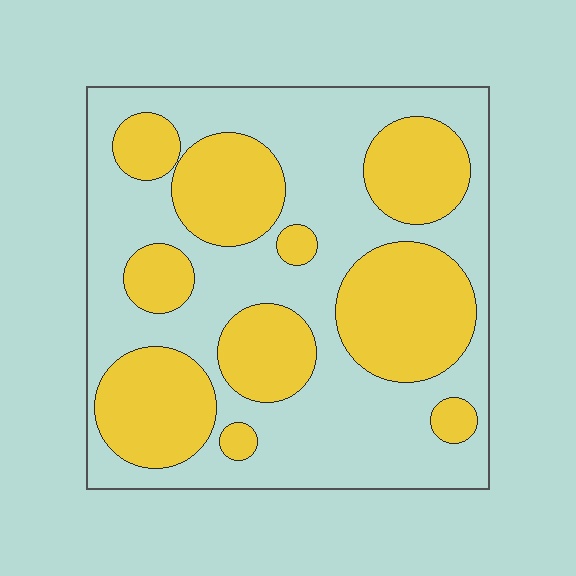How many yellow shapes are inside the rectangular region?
10.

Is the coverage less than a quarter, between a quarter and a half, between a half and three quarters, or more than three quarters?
Between a quarter and a half.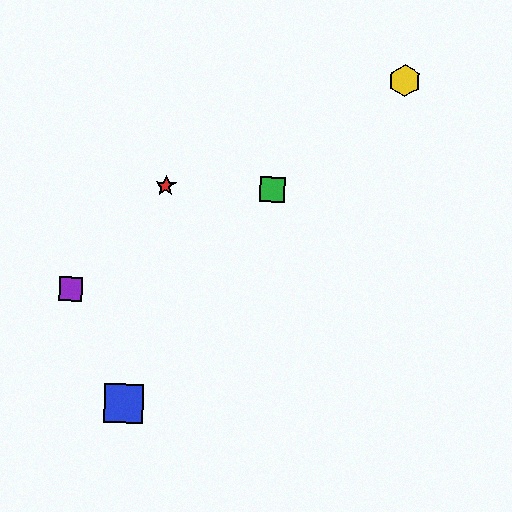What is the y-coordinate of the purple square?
The purple square is at y≈289.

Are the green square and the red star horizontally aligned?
Yes, both are at y≈190.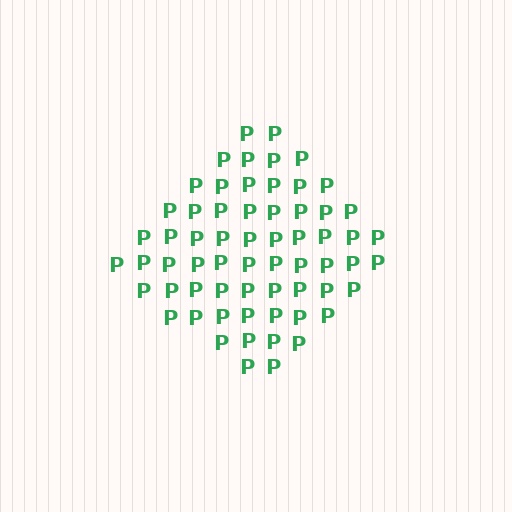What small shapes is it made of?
It is made of small letter P's.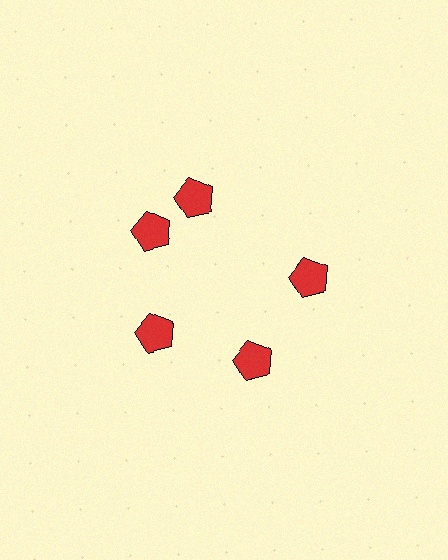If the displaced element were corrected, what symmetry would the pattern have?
It would have 5-fold rotational symmetry — the pattern would map onto itself every 72 degrees.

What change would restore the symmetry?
The symmetry would be restored by rotating it back into even spacing with its neighbors so that all 5 pentagons sit at equal angles and equal distance from the center.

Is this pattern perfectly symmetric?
No. The 5 red pentagons are arranged in a ring, but one element near the 1 o'clock position is rotated out of alignment along the ring, breaking the 5-fold rotational symmetry.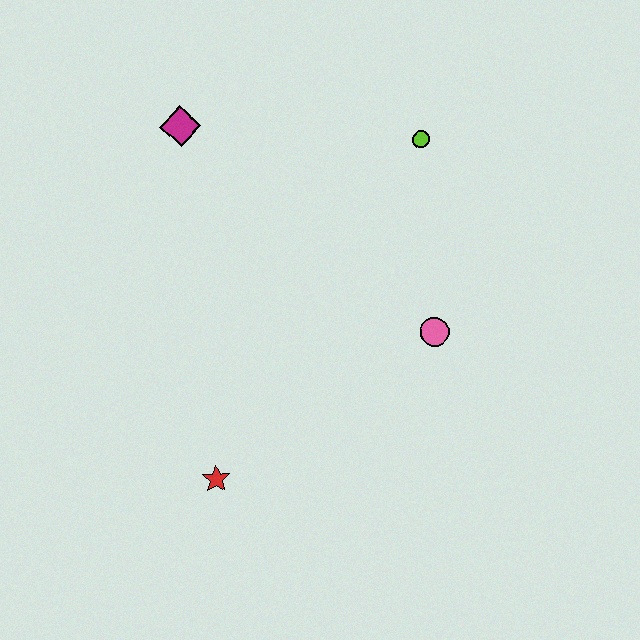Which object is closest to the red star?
The pink circle is closest to the red star.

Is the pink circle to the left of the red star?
No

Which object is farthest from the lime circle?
The red star is farthest from the lime circle.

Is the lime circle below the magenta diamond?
Yes